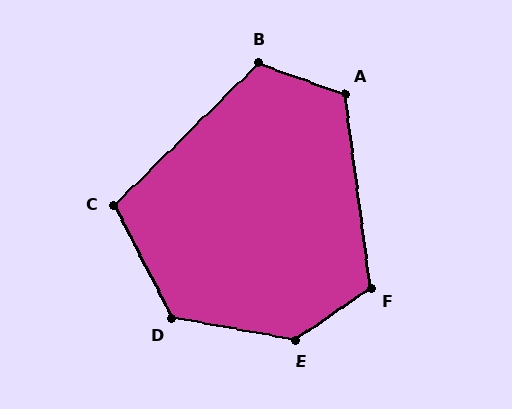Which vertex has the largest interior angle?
E, at approximately 135 degrees.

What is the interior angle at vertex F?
Approximately 118 degrees (obtuse).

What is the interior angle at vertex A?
Approximately 117 degrees (obtuse).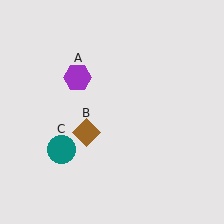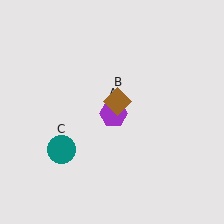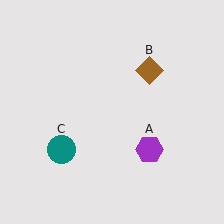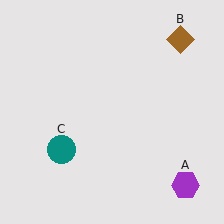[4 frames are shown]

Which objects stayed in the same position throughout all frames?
Teal circle (object C) remained stationary.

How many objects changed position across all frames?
2 objects changed position: purple hexagon (object A), brown diamond (object B).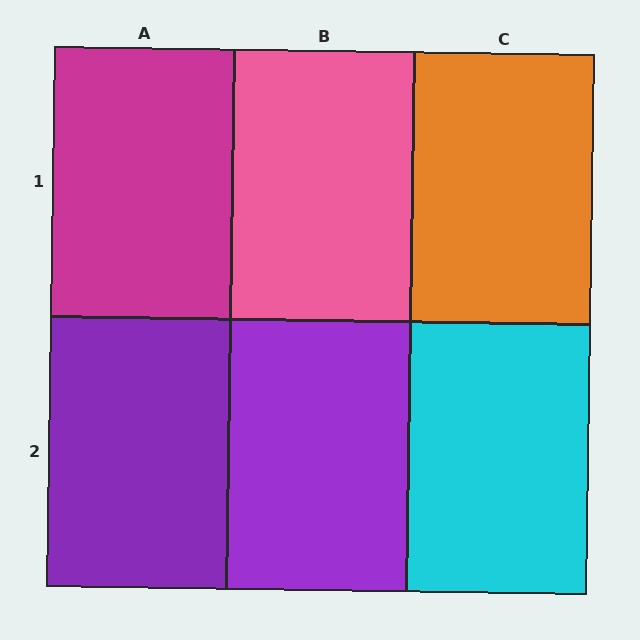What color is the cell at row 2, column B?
Purple.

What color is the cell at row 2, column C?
Cyan.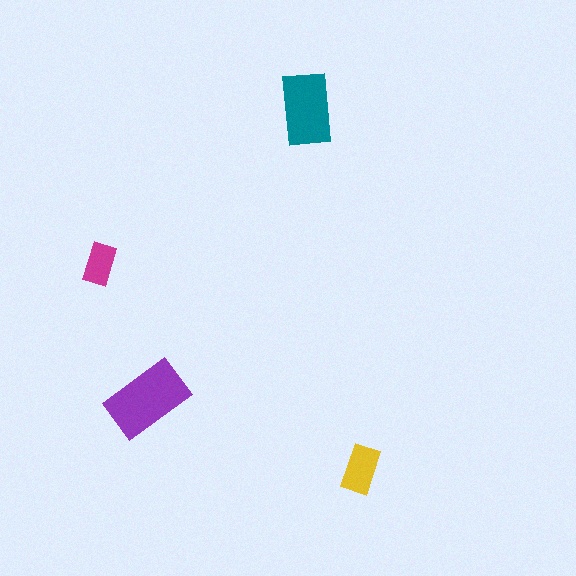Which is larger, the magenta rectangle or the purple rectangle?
The purple one.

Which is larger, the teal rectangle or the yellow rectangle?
The teal one.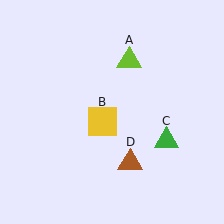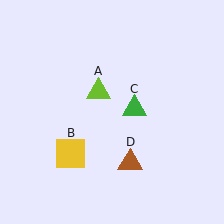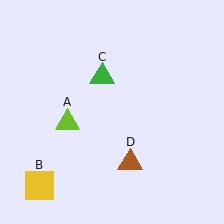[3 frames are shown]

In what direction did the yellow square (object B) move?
The yellow square (object B) moved down and to the left.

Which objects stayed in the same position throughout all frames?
Brown triangle (object D) remained stationary.